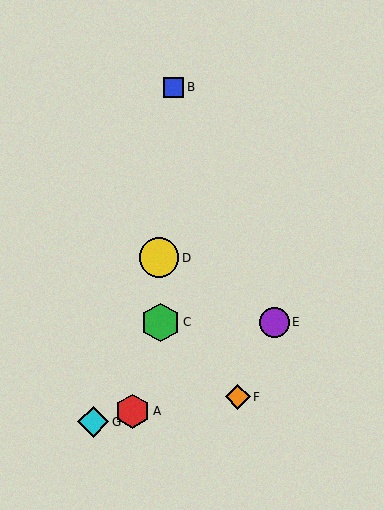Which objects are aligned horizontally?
Objects C, E are aligned horizontally.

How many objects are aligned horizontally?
2 objects (C, E) are aligned horizontally.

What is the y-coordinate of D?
Object D is at y≈258.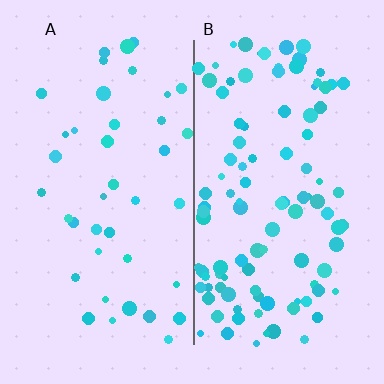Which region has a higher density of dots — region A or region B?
B (the right).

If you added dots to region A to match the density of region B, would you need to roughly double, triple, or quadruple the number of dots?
Approximately triple.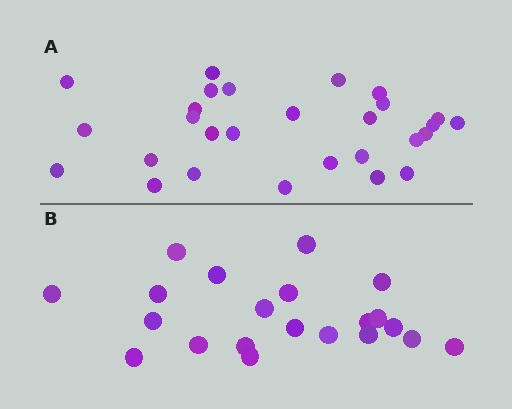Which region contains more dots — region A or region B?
Region A (the top region) has more dots.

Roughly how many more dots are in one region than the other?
Region A has roughly 8 or so more dots than region B.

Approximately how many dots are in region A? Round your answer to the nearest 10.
About 30 dots. (The exact count is 28, which rounds to 30.)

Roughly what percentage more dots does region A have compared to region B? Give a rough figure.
About 35% more.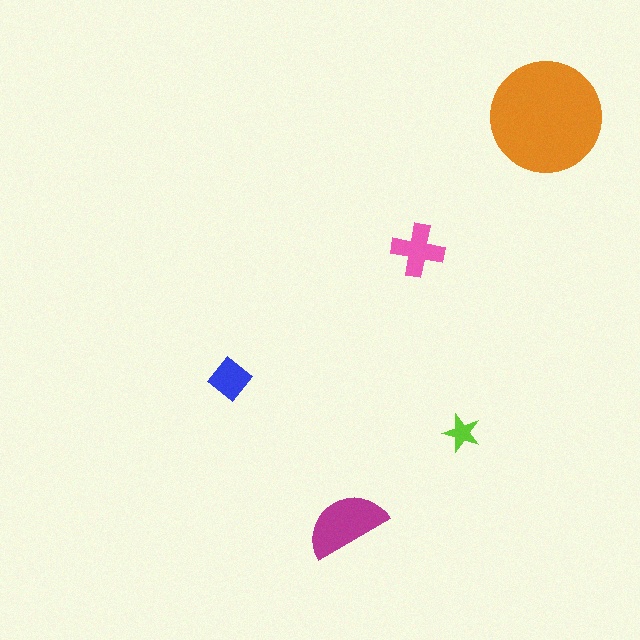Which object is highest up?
The orange circle is topmost.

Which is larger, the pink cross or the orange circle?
The orange circle.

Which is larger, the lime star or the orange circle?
The orange circle.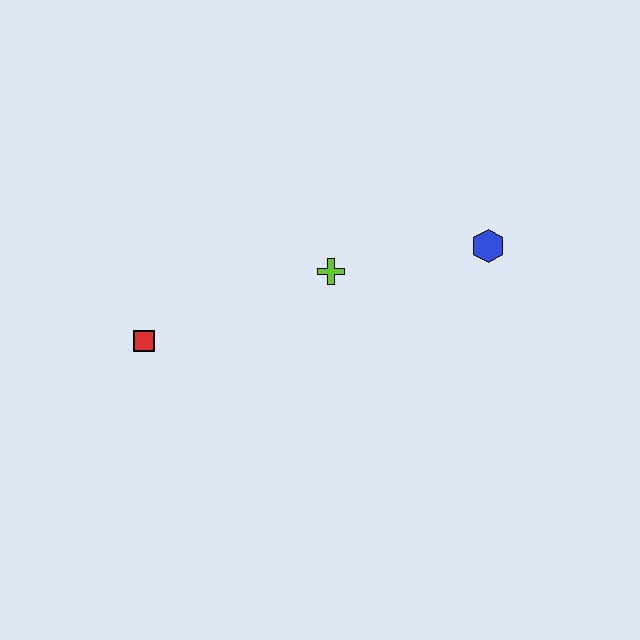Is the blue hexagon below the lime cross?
No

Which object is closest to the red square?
The lime cross is closest to the red square.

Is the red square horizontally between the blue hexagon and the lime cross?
No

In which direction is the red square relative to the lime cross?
The red square is to the left of the lime cross.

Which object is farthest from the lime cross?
The red square is farthest from the lime cross.